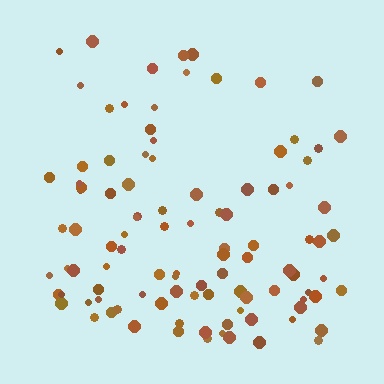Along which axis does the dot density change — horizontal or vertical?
Vertical.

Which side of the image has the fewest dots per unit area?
The top.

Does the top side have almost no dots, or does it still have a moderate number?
Still a moderate number, just noticeably fewer than the bottom.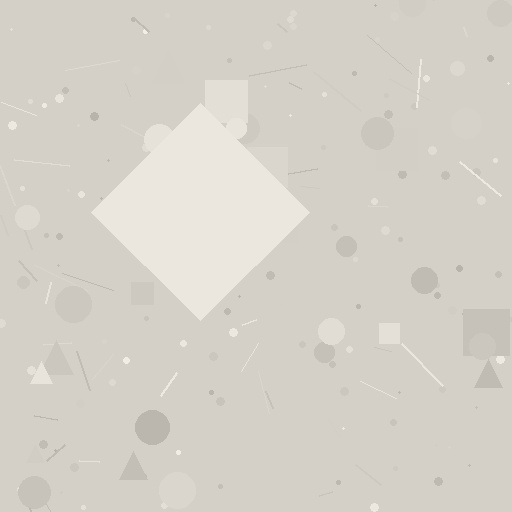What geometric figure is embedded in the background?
A diamond is embedded in the background.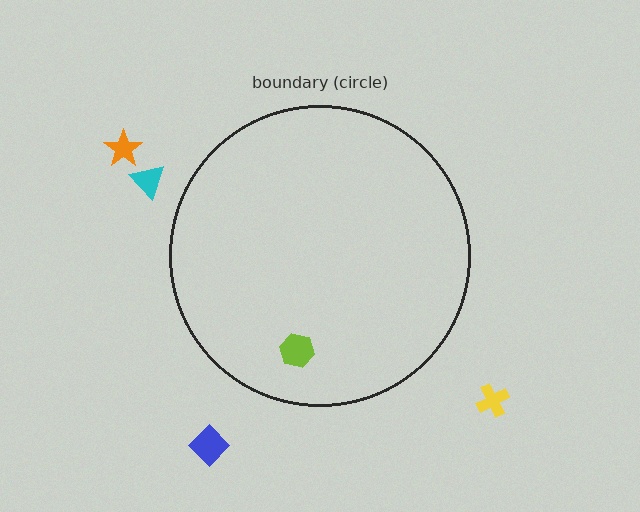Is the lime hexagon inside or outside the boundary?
Inside.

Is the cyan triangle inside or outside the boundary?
Outside.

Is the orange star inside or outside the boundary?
Outside.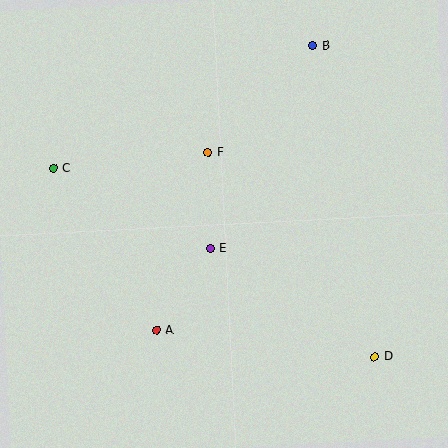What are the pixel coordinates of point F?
Point F is at (208, 153).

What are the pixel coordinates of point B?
Point B is at (313, 46).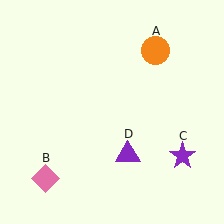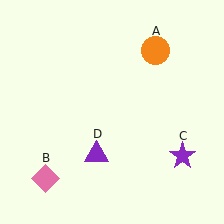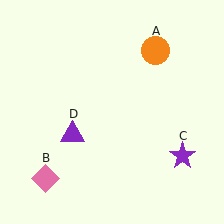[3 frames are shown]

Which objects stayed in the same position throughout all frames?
Orange circle (object A) and pink diamond (object B) and purple star (object C) remained stationary.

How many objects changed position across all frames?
1 object changed position: purple triangle (object D).